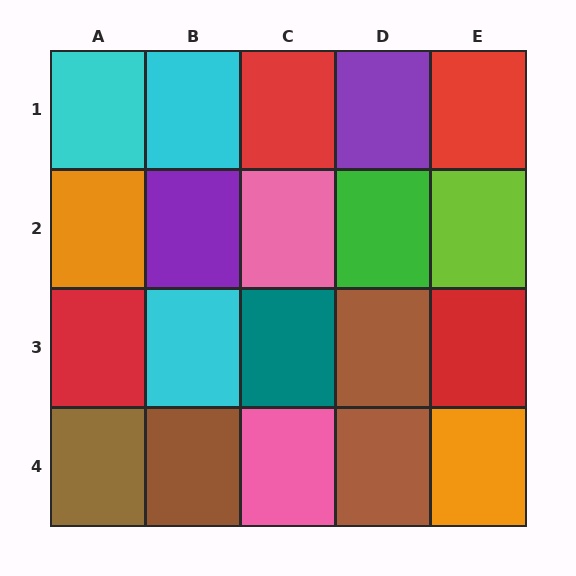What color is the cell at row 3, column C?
Teal.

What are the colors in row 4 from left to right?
Brown, brown, pink, brown, orange.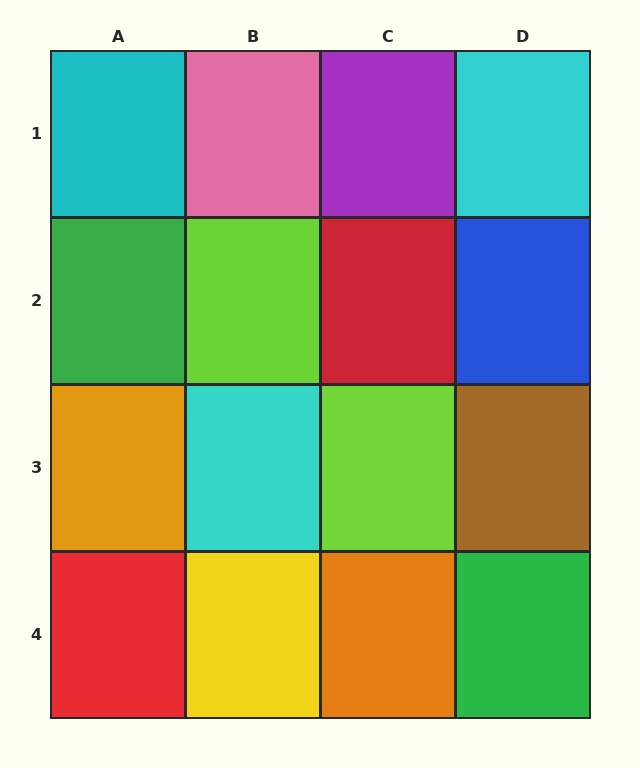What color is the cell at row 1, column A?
Cyan.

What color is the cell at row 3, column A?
Orange.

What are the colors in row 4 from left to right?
Red, yellow, orange, green.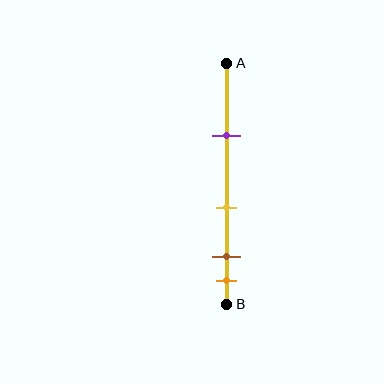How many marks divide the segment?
There are 4 marks dividing the segment.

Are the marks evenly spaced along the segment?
No, the marks are not evenly spaced.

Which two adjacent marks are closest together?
The brown and orange marks are the closest adjacent pair.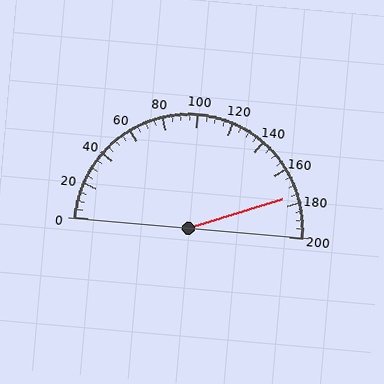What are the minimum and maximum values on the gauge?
The gauge ranges from 0 to 200.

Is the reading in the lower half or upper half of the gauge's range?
The reading is in the upper half of the range (0 to 200).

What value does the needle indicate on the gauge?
The needle indicates approximately 175.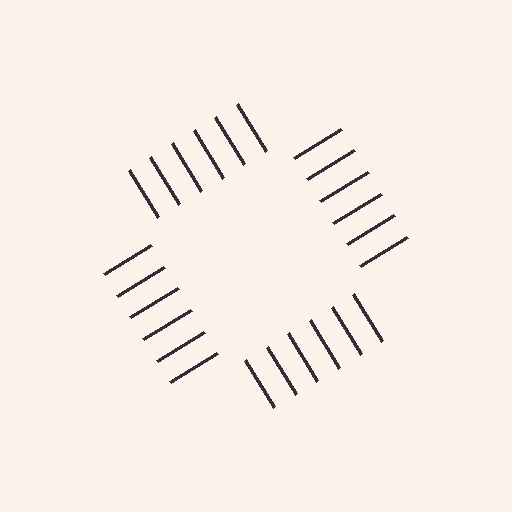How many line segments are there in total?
24 — 6 along each of the 4 edges.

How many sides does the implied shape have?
4 sides — the line-ends trace a square.